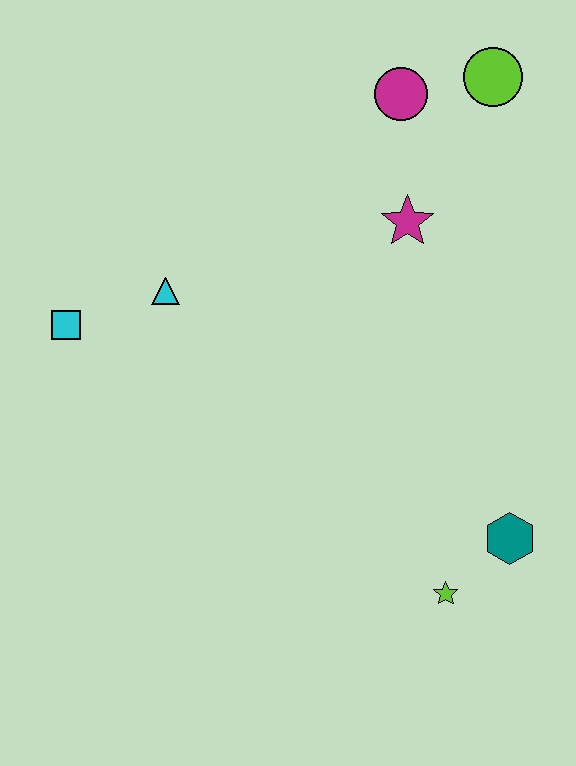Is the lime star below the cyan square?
Yes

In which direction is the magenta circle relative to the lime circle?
The magenta circle is to the left of the lime circle.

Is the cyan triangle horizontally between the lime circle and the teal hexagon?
No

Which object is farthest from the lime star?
The lime circle is farthest from the lime star.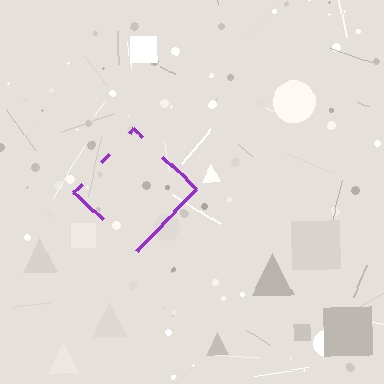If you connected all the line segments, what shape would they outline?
They would outline a diamond.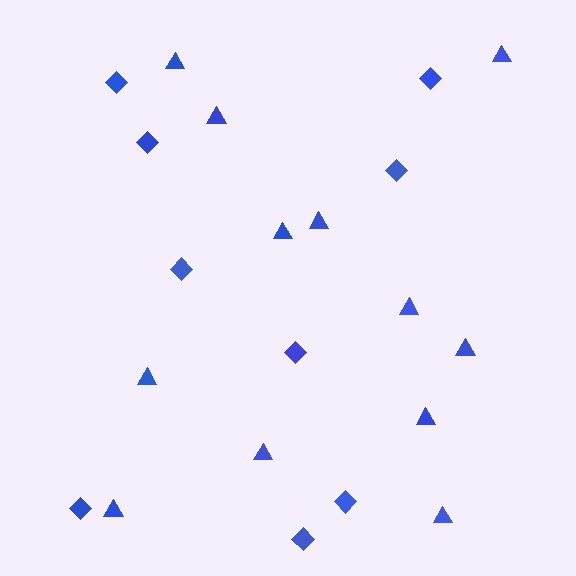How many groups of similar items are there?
There are 2 groups: one group of triangles (12) and one group of diamonds (9).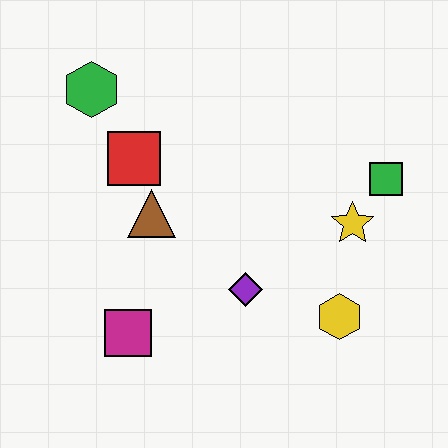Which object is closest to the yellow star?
The green square is closest to the yellow star.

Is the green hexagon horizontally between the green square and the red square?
No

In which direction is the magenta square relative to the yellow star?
The magenta square is to the left of the yellow star.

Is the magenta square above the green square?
No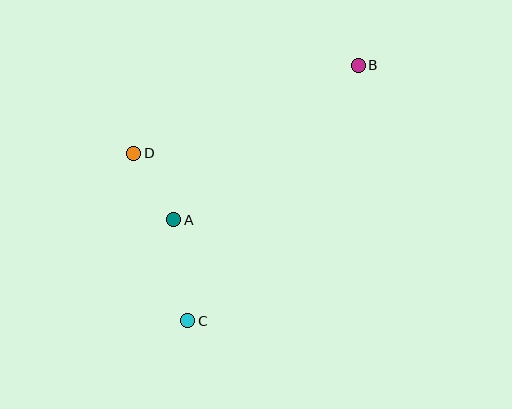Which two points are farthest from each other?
Points B and C are farthest from each other.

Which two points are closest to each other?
Points A and D are closest to each other.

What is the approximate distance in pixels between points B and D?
The distance between B and D is approximately 241 pixels.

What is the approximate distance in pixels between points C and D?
The distance between C and D is approximately 176 pixels.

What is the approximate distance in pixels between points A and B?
The distance between A and B is approximately 240 pixels.